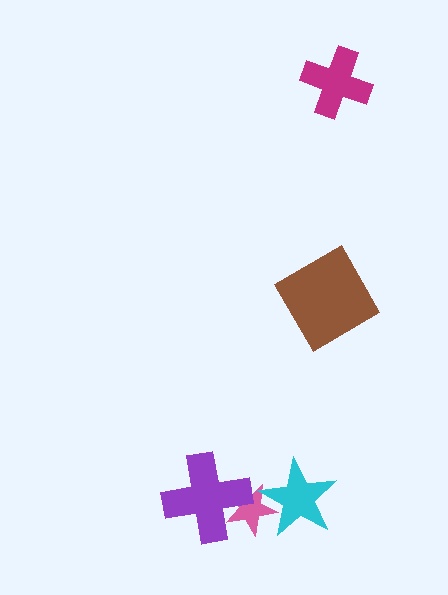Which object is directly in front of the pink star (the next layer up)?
The cyan star is directly in front of the pink star.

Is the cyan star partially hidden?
No, no other shape covers it.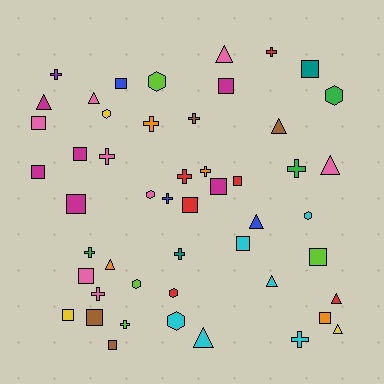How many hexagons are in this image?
There are 8 hexagons.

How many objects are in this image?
There are 50 objects.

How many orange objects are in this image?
There are 4 orange objects.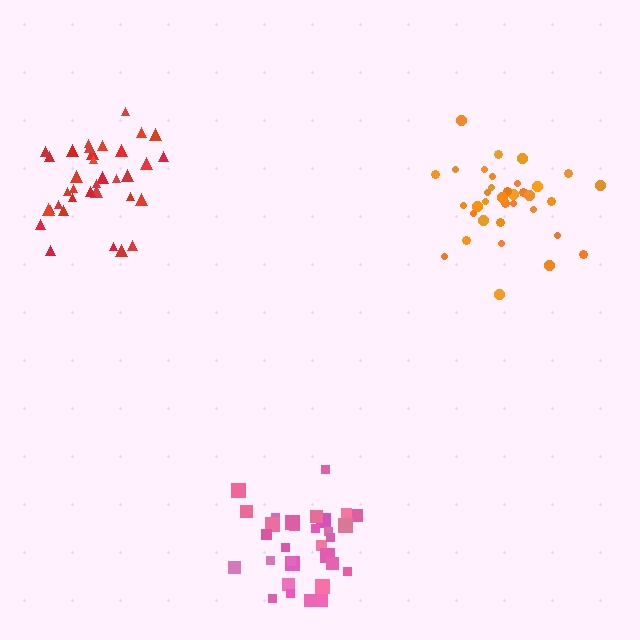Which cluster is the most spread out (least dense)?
Red.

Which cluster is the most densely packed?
Pink.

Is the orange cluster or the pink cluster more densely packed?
Pink.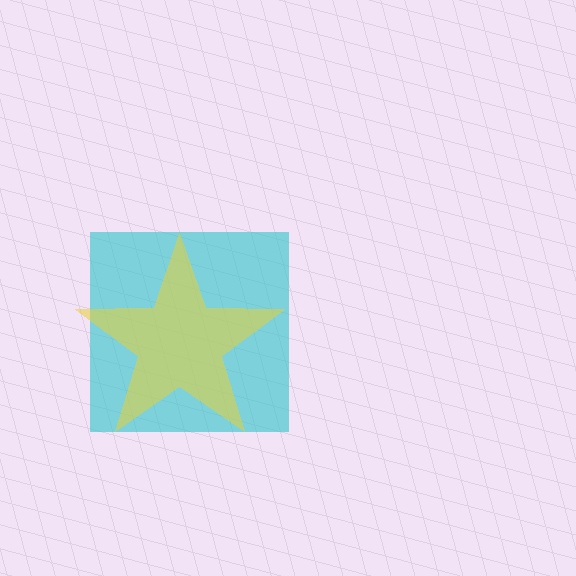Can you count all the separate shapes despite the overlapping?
Yes, there are 2 separate shapes.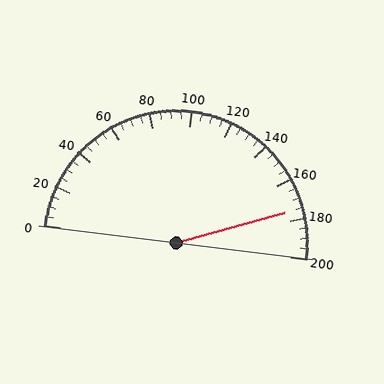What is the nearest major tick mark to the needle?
The nearest major tick mark is 180.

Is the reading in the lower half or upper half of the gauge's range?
The reading is in the upper half of the range (0 to 200).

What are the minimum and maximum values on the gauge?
The gauge ranges from 0 to 200.